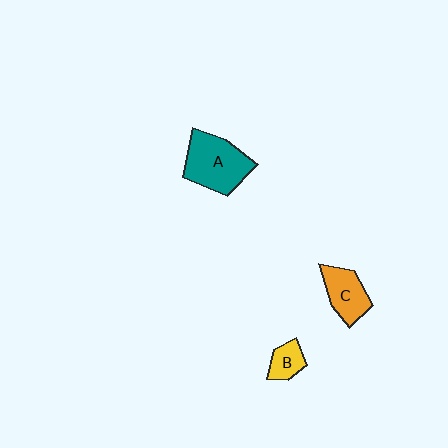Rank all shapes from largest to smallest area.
From largest to smallest: A (teal), C (orange), B (yellow).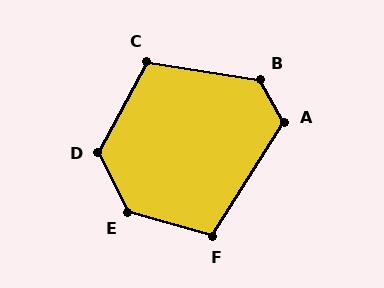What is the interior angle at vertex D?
Approximately 126 degrees (obtuse).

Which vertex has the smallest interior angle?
F, at approximately 107 degrees.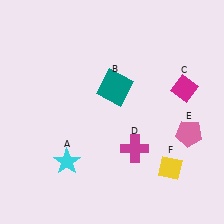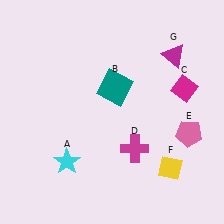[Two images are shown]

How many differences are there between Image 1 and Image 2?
There is 1 difference between the two images.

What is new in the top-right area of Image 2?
A magenta triangle (G) was added in the top-right area of Image 2.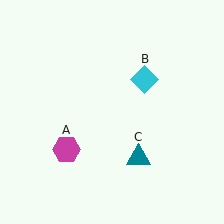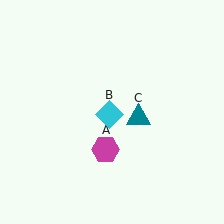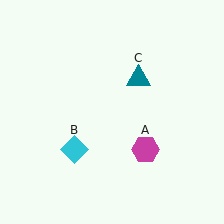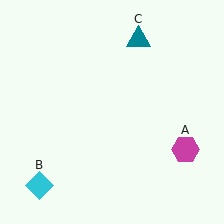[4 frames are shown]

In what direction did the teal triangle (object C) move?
The teal triangle (object C) moved up.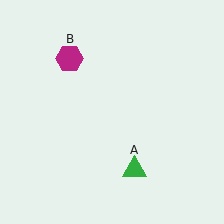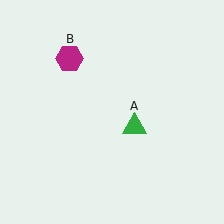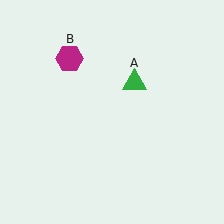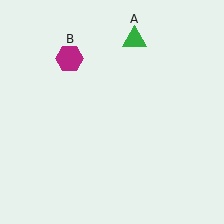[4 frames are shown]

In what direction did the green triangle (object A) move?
The green triangle (object A) moved up.